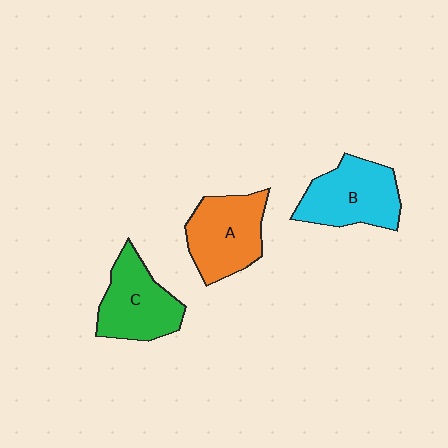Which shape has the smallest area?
Shape C (green).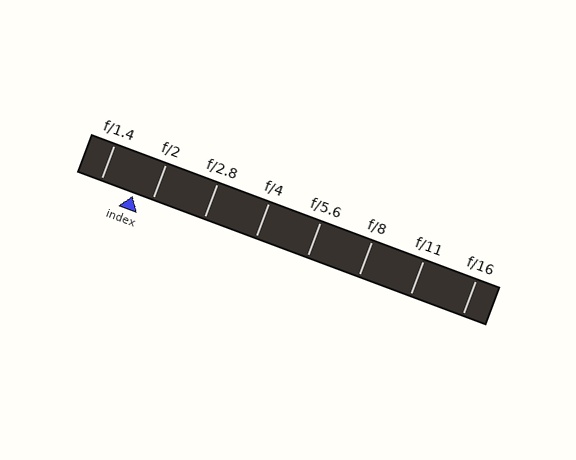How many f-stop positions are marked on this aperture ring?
There are 8 f-stop positions marked.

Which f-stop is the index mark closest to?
The index mark is closest to f/2.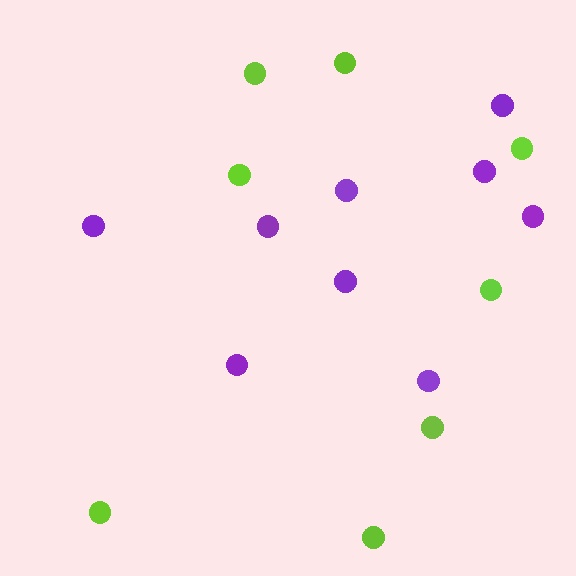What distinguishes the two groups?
There are 2 groups: one group of lime circles (8) and one group of purple circles (9).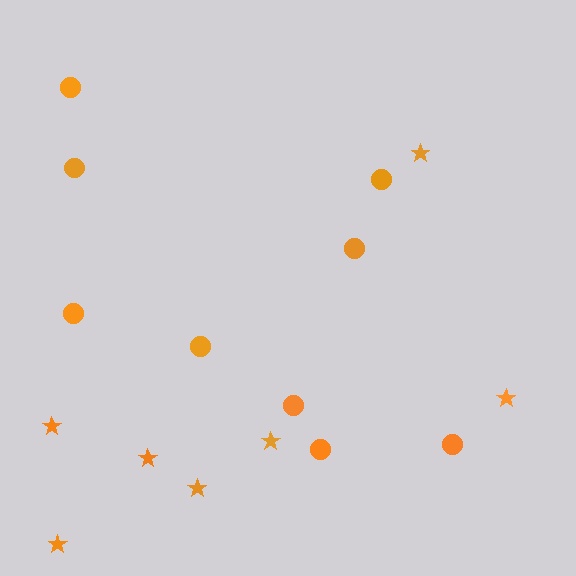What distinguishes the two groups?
There are 2 groups: one group of stars (7) and one group of circles (9).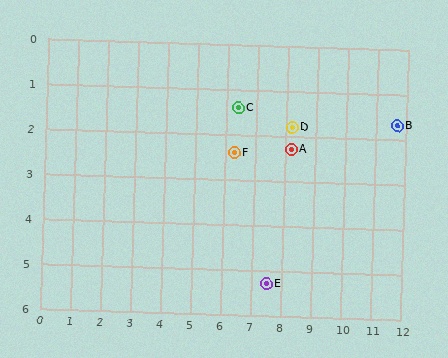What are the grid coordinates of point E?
Point E is at approximately (7.5, 5.3).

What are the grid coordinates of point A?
Point A is at approximately (8.2, 2.3).